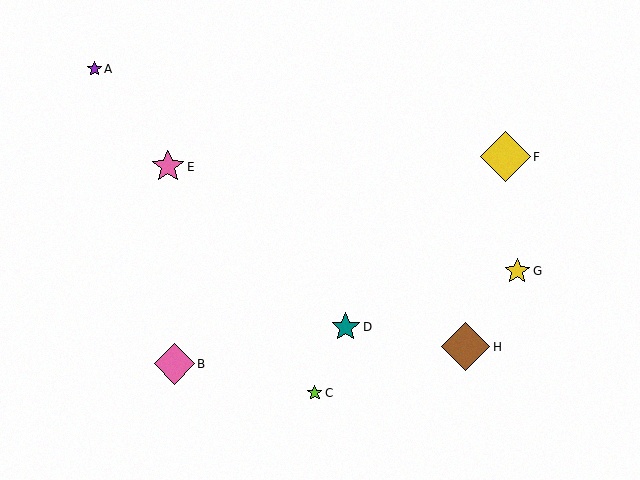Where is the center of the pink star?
The center of the pink star is at (168, 167).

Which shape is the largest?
The yellow diamond (labeled F) is the largest.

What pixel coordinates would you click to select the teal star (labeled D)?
Click at (346, 327) to select the teal star D.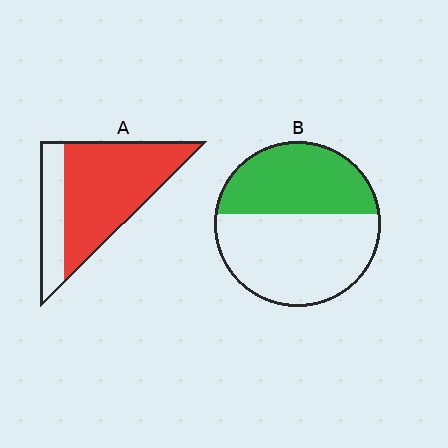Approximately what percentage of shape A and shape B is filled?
A is approximately 75% and B is approximately 40%.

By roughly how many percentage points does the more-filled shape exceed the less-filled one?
By roughly 30 percentage points (A over B).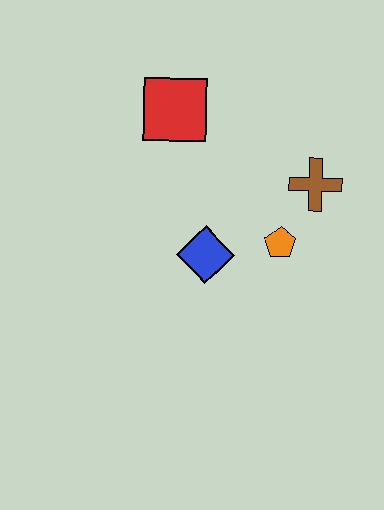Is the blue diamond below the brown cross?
Yes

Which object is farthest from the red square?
The orange pentagon is farthest from the red square.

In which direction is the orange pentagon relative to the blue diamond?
The orange pentagon is to the right of the blue diamond.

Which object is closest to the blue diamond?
The orange pentagon is closest to the blue diamond.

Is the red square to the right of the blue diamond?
No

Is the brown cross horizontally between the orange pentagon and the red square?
No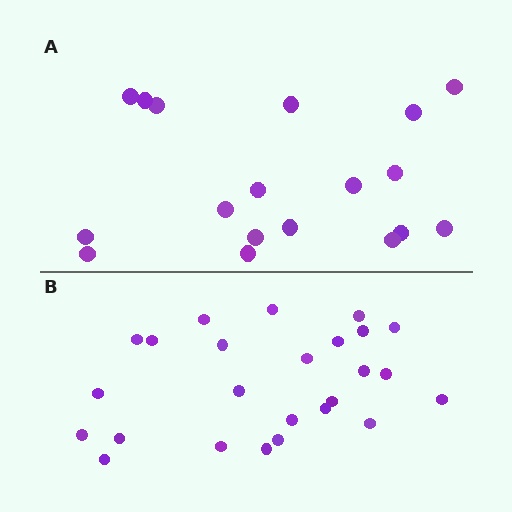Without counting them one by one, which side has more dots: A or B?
Region B (the bottom region) has more dots.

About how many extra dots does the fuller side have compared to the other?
Region B has roughly 8 or so more dots than region A.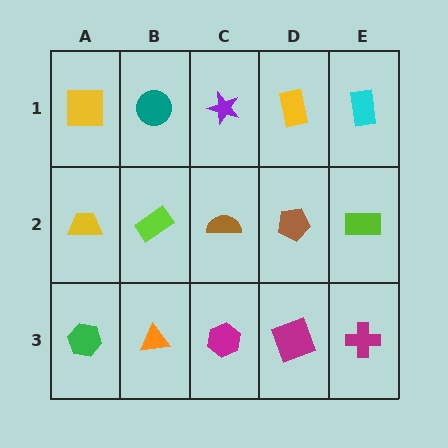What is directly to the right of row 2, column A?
A lime rectangle.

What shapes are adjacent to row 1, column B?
A lime rectangle (row 2, column B), a yellow square (row 1, column A), a purple star (row 1, column C).